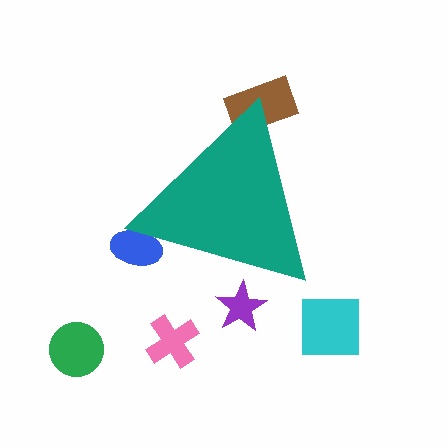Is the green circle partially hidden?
No, the green circle is fully visible.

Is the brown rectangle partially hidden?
Yes, the brown rectangle is partially hidden behind the teal triangle.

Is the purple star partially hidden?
Yes, the purple star is partially hidden behind the teal triangle.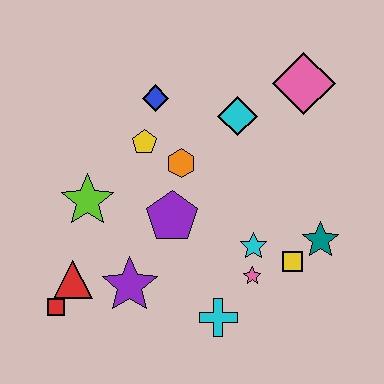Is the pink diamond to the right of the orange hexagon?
Yes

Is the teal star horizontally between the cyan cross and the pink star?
No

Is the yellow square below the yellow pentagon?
Yes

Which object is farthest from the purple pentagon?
The pink diamond is farthest from the purple pentagon.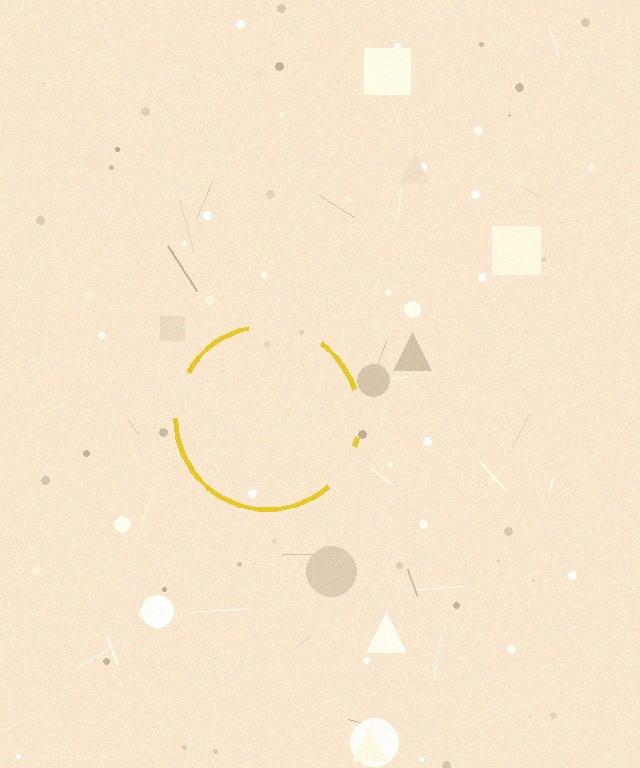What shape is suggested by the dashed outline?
The dashed outline suggests a circle.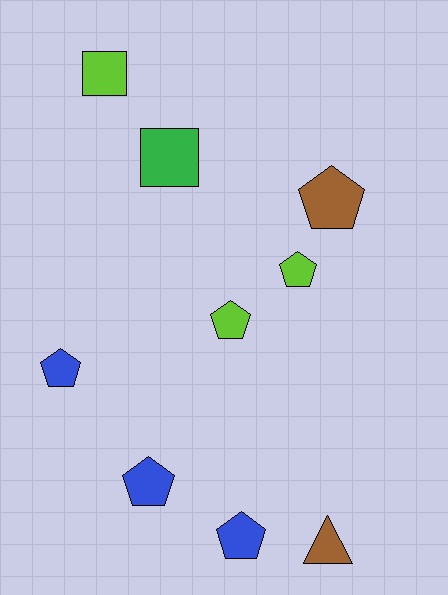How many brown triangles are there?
There is 1 brown triangle.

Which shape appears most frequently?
Pentagon, with 6 objects.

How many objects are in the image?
There are 9 objects.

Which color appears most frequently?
Lime, with 3 objects.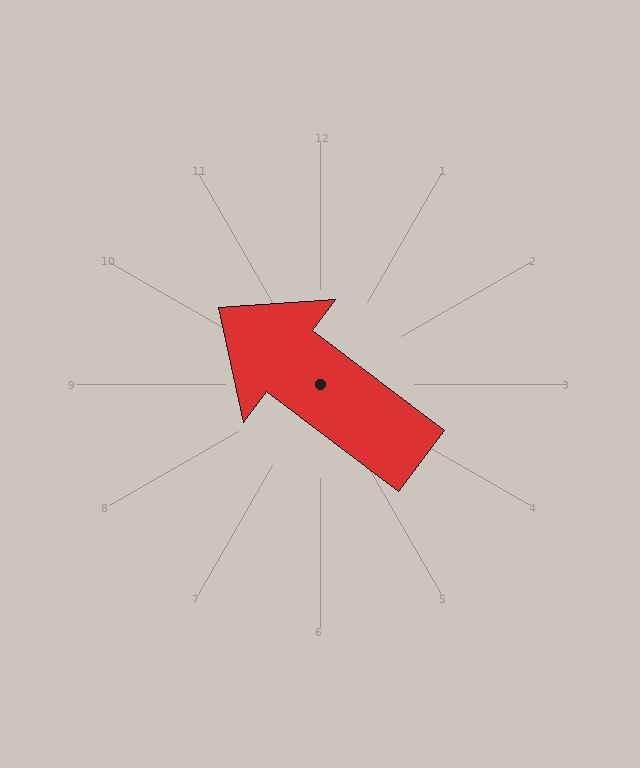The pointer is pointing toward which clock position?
Roughly 10 o'clock.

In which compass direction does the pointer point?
Northwest.